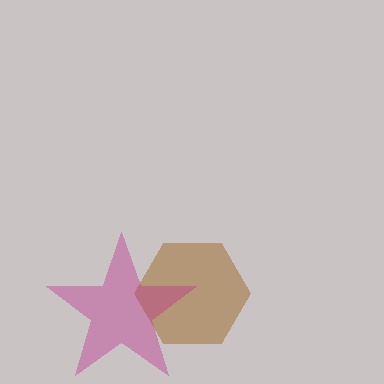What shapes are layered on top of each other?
The layered shapes are: a brown hexagon, a magenta star.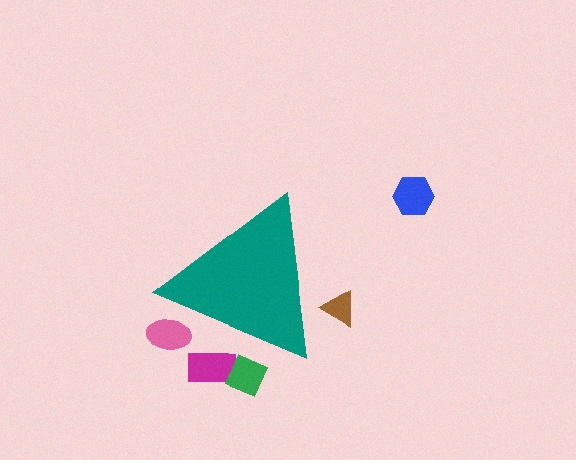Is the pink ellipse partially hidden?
Yes, the pink ellipse is partially hidden behind the teal triangle.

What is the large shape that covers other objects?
A teal triangle.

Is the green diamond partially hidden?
Yes, the green diamond is partially hidden behind the teal triangle.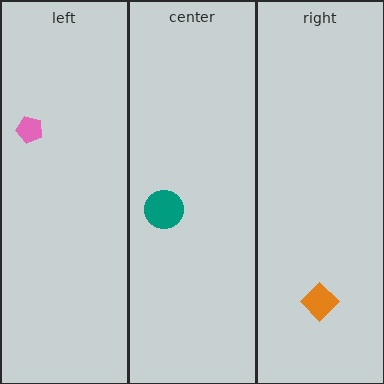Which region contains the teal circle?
The center region.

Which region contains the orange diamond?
The right region.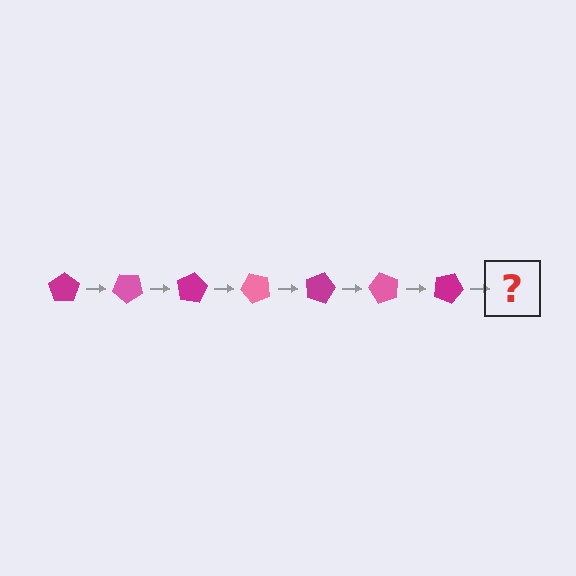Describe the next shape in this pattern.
It should be a pink pentagon, rotated 280 degrees from the start.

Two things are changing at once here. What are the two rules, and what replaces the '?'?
The two rules are that it rotates 40 degrees each step and the color cycles through magenta and pink. The '?' should be a pink pentagon, rotated 280 degrees from the start.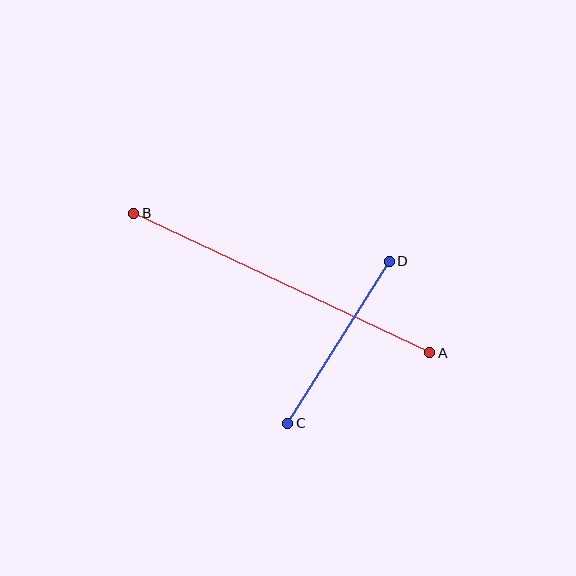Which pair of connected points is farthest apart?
Points A and B are farthest apart.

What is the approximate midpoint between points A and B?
The midpoint is at approximately (282, 283) pixels.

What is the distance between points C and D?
The distance is approximately 191 pixels.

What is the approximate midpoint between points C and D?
The midpoint is at approximately (338, 342) pixels.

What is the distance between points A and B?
The distance is approximately 327 pixels.